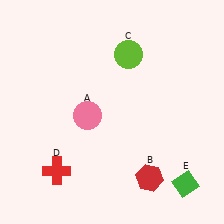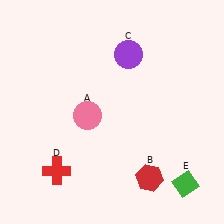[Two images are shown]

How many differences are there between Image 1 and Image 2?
There is 1 difference between the two images.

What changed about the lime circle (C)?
In Image 1, C is lime. In Image 2, it changed to purple.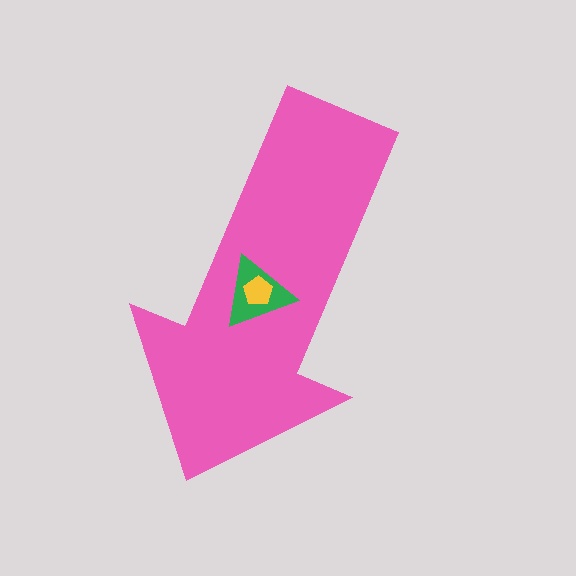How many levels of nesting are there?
3.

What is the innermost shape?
The yellow pentagon.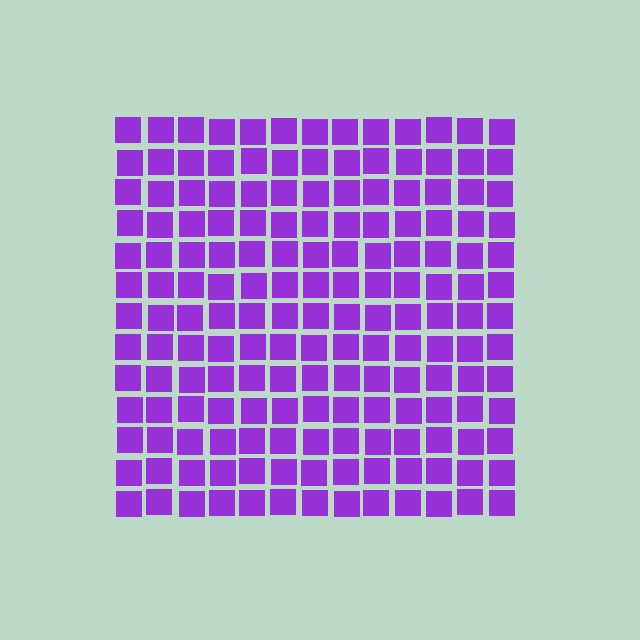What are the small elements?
The small elements are squares.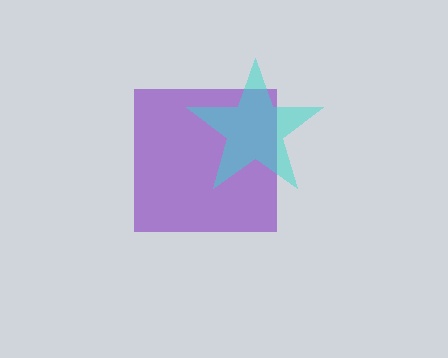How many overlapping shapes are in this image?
There are 2 overlapping shapes in the image.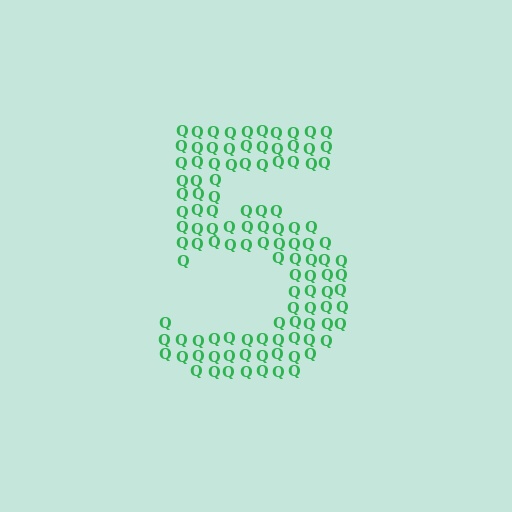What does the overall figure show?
The overall figure shows the digit 5.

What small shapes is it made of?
It is made of small letter Q's.